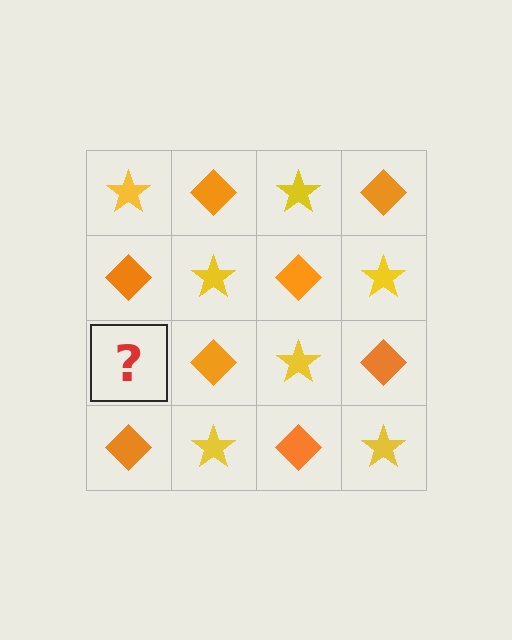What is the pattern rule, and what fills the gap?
The rule is that it alternates yellow star and orange diamond in a checkerboard pattern. The gap should be filled with a yellow star.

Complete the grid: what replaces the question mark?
The question mark should be replaced with a yellow star.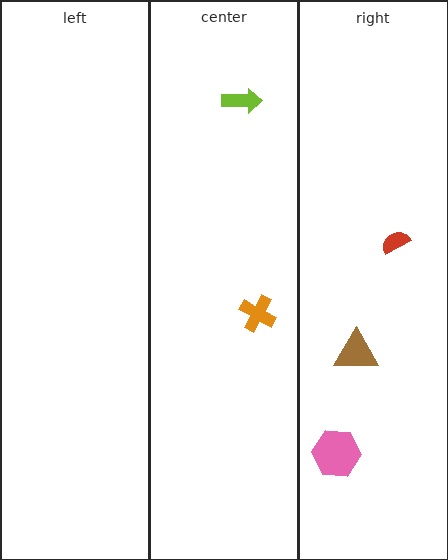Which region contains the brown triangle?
The right region.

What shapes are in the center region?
The orange cross, the lime arrow.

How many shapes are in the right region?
3.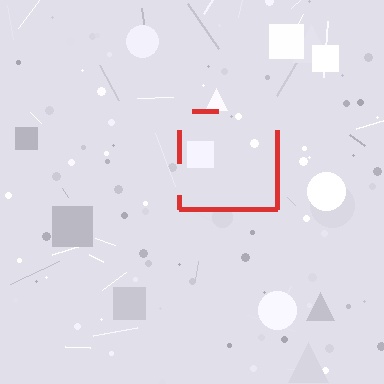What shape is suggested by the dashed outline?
The dashed outline suggests a square.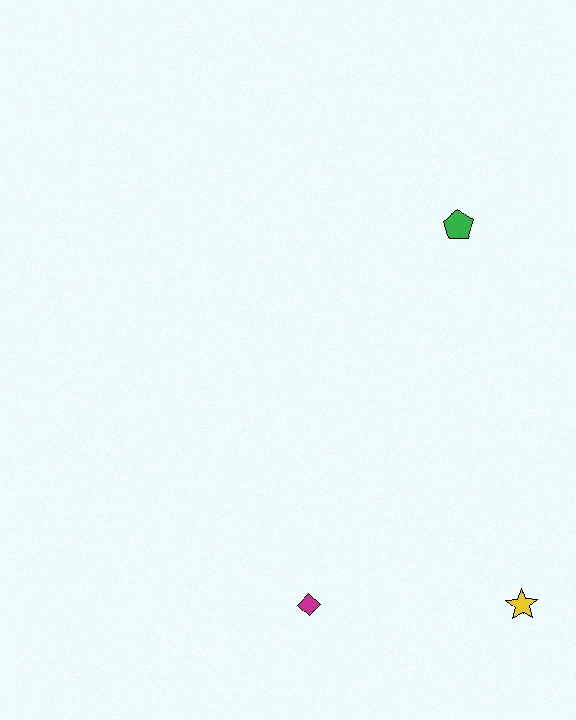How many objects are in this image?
There are 3 objects.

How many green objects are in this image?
There is 1 green object.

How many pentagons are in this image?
There is 1 pentagon.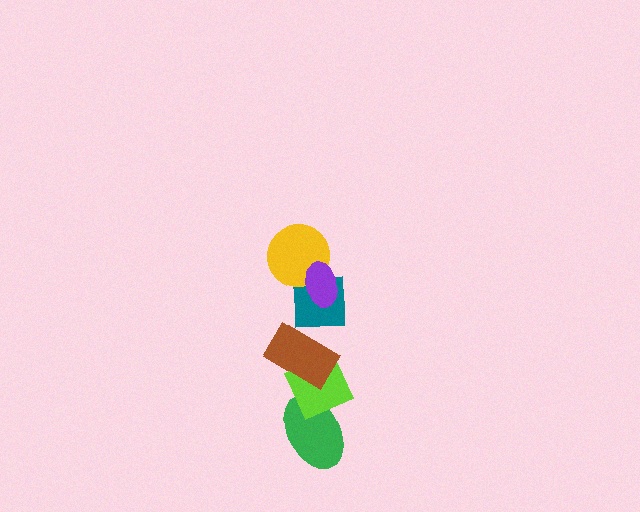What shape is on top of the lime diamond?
The brown rectangle is on top of the lime diamond.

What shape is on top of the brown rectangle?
The teal square is on top of the brown rectangle.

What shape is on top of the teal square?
The yellow circle is on top of the teal square.